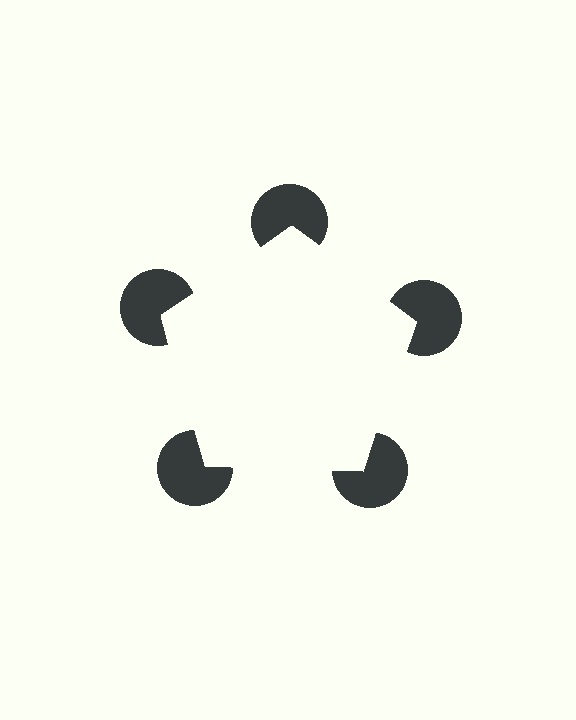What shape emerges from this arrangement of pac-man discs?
An illusory pentagon — its edges are inferred from the aligned wedge cuts in the pac-man discs, not physically drawn.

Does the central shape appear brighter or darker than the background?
It typically appears slightly brighter than the background, even though no actual brightness change is drawn.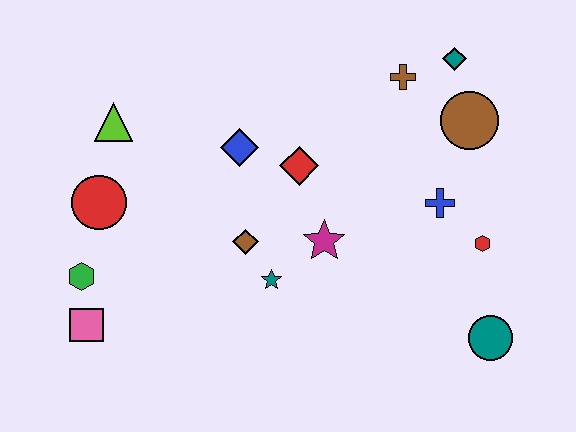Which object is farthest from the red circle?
The teal circle is farthest from the red circle.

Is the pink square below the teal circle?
No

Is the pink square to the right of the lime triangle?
No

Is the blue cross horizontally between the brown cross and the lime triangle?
No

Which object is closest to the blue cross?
The red hexagon is closest to the blue cross.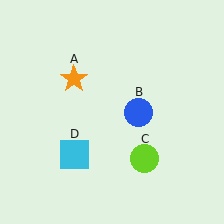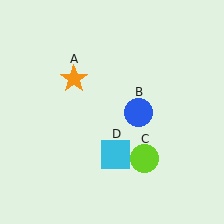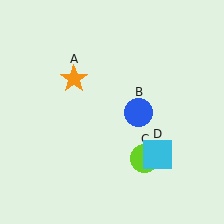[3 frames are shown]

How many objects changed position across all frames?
1 object changed position: cyan square (object D).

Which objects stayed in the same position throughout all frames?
Orange star (object A) and blue circle (object B) and lime circle (object C) remained stationary.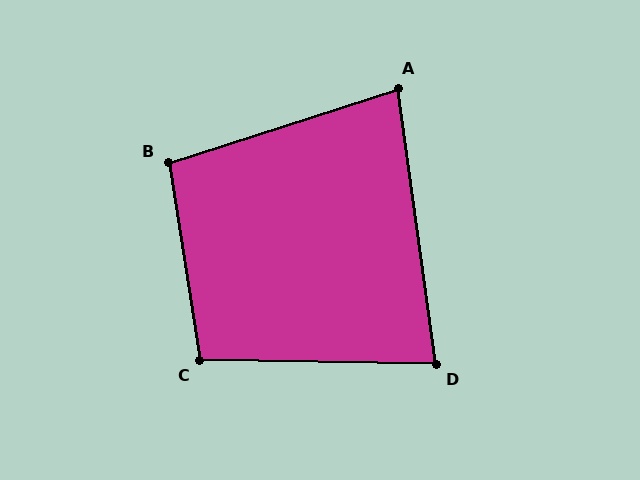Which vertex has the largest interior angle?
C, at approximately 100 degrees.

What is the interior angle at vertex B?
Approximately 99 degrees (obtuse).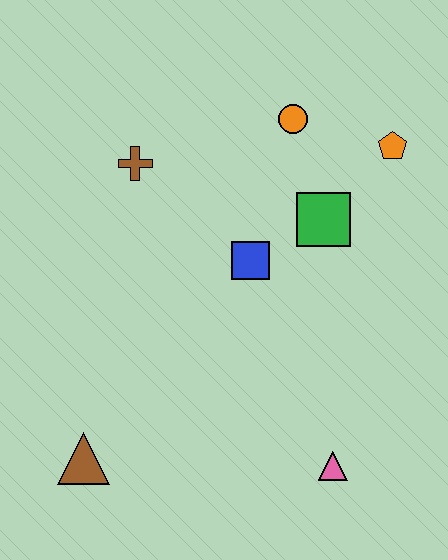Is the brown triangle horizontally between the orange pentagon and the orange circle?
No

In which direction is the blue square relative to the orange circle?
The blue square is below the orange circle.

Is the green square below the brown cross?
Yes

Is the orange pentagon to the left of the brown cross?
No